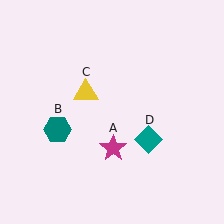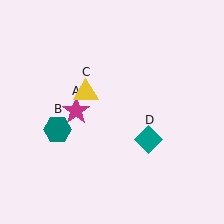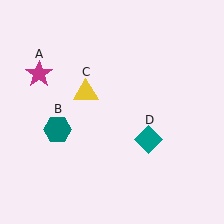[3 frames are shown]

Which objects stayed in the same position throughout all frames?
Teal hexagon (object B) and yellow triangle (object C) and teal diamond (object D) remained stationary.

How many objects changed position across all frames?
1 object changed position: magenta star (object A).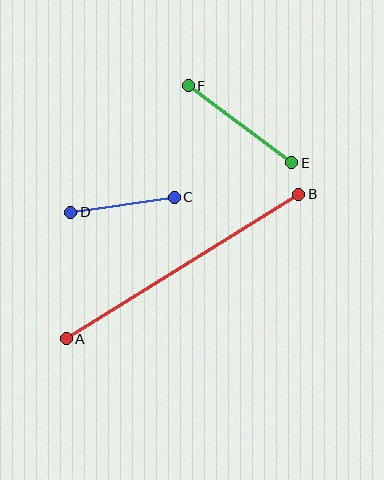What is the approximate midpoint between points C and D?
The midpoint is at approximately (122, 205) pixels.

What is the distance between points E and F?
The distance is approximately 129 pixels.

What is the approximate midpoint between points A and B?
The midpoint is at approximately (182, 266) pixels.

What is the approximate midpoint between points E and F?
The midpoint is at approximately (240, 124) pixels.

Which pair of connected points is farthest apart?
Points A and B are farthest apart.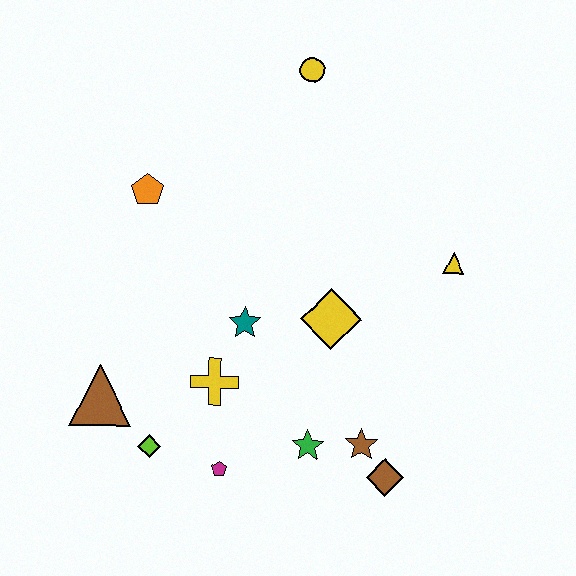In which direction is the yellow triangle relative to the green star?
The yellow triangle is above the green star.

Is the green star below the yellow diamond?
Yes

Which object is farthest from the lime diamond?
The yellow circle is farthest from the lime diamond.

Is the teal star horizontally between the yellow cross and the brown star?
Yes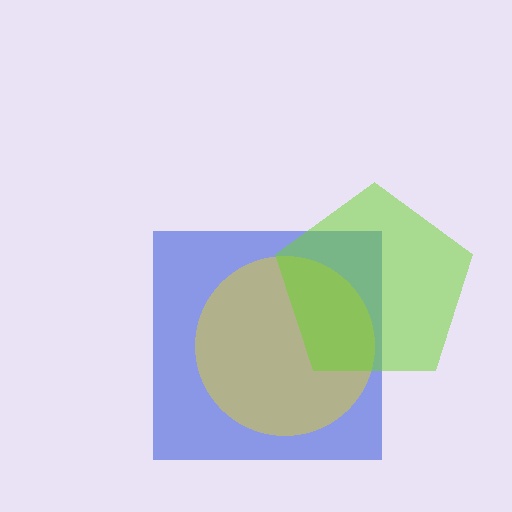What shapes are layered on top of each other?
The layered shapes are: a blue square, a yellow circle, a lime pentagon.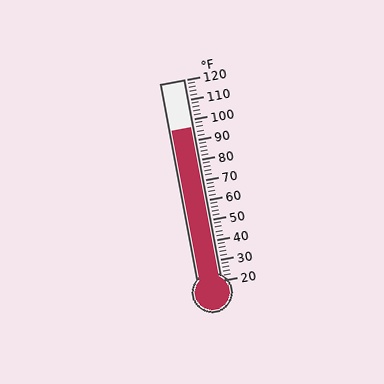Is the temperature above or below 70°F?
The temperature is above 70°F.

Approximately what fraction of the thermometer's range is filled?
The thermometer is filled to approximately 75% of its range.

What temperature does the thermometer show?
The thermometer shows approximately 96°F.